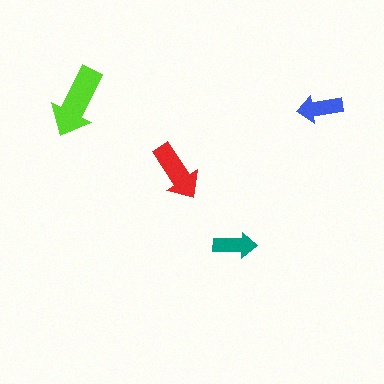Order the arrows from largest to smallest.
the lime one, the red one, the blue one, the teal one.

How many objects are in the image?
There are 4 objects in the image.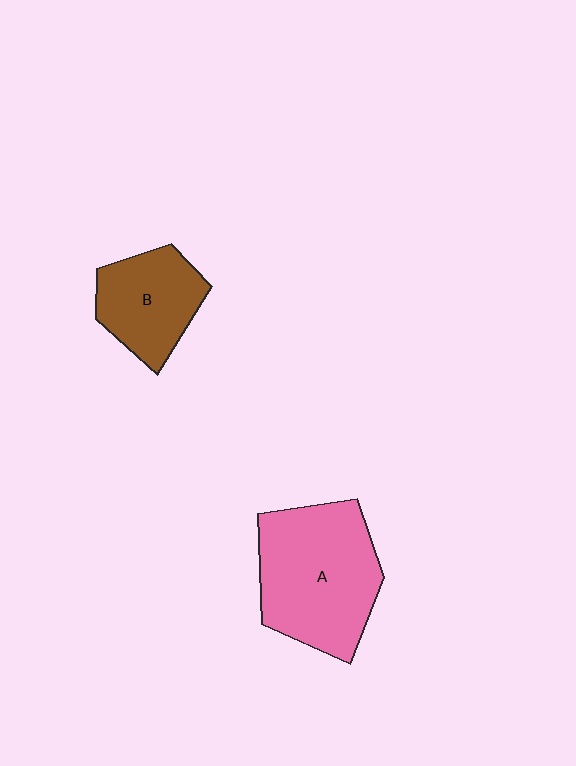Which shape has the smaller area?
Shape B (brown).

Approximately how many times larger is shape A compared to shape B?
Approximately 1.7 times.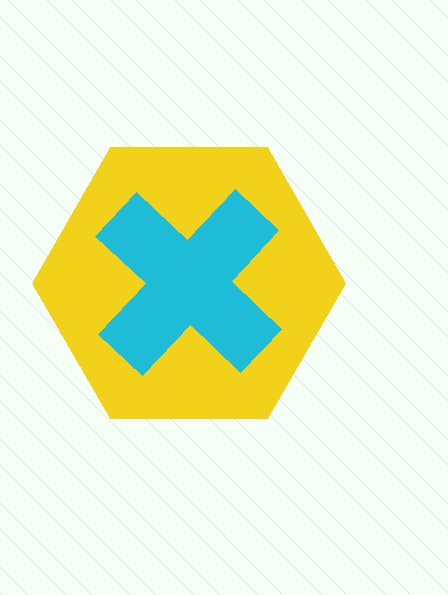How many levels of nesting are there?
2.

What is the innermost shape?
The cyan cross.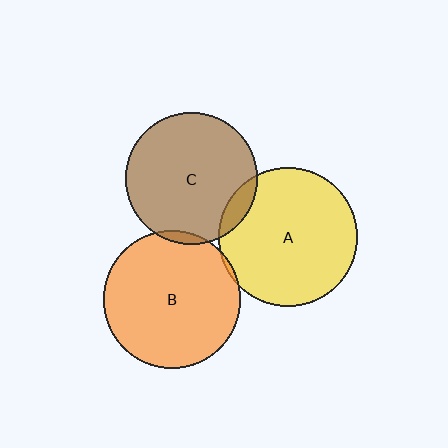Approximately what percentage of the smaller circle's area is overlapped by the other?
Approximately 10%.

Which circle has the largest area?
Circle A (yellow).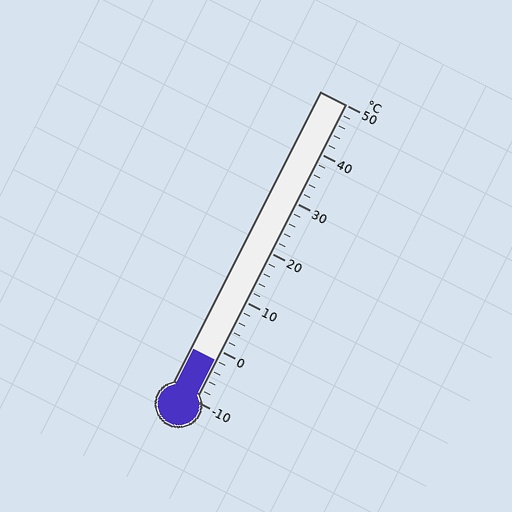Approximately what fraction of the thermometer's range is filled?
The thermometer is filled to approximately 15% of its range.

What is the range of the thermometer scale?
The thermometer scale ranges from -10°C to 50°C.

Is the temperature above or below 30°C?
The temperature is below 30°C.